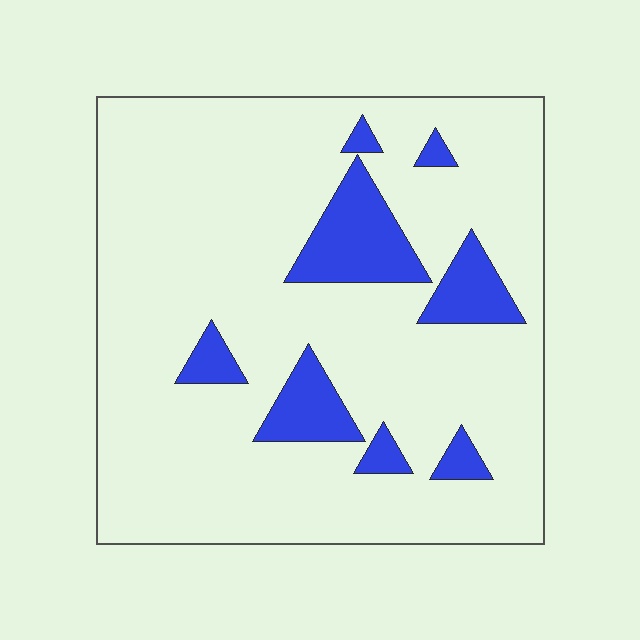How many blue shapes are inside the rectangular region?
8.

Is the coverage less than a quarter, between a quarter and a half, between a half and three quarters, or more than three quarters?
Less than a quarter.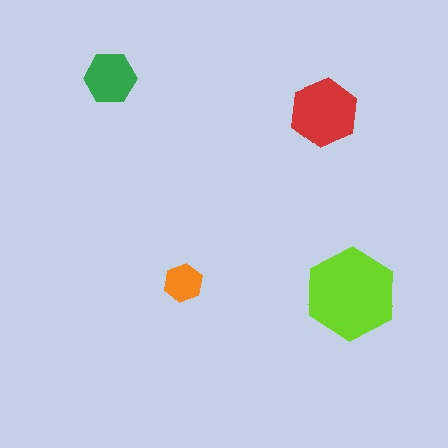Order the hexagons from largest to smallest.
the lime one, the red one, the green one, the orange one.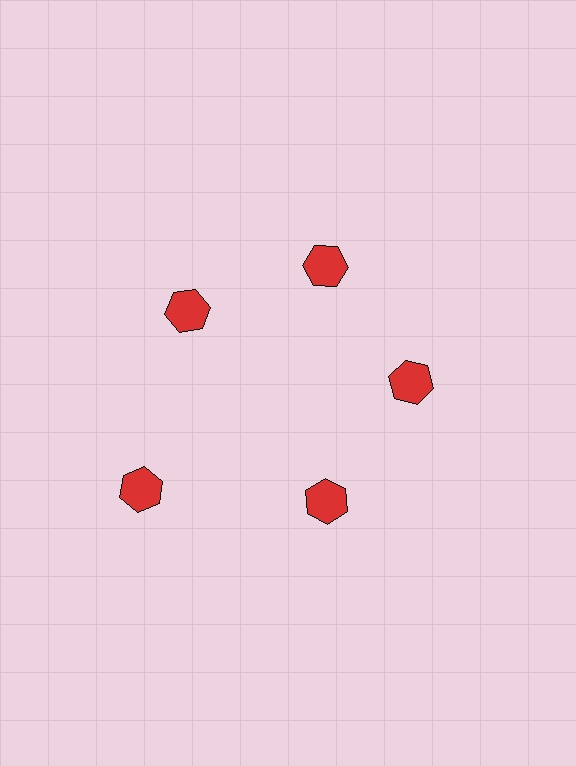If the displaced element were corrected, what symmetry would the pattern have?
It would have 5-fold rotational symmetry — the pattern would map onto itself every 72 degrees.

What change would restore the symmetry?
The symmetry would be restored by moving it inward, back onto the ring so that all 5 hexagons sit at equal angles and equal distance from the center.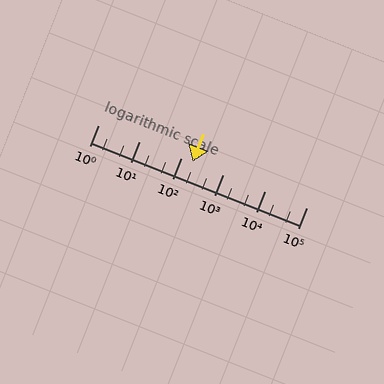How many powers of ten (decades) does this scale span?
The scale spans 5 decades, from 1 to 100000.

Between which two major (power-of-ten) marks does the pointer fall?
The pointer is between 100 and 1000.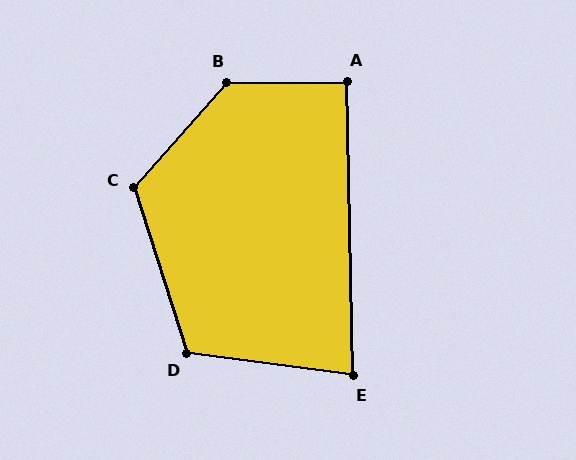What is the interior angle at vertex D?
Approximately 115 degrees (obtuse).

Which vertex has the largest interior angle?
B, at approximately 132 degrees.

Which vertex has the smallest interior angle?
E, at approximately 81 degrees.